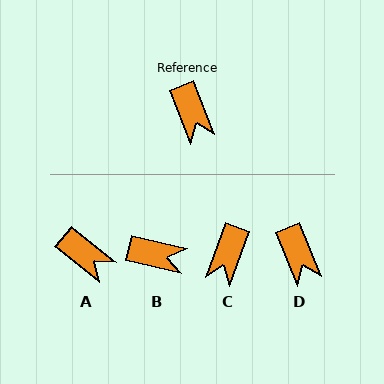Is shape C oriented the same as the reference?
No, it is off by about 42 degrees.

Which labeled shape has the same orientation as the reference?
D.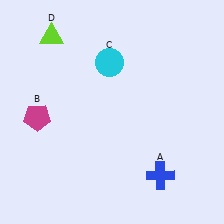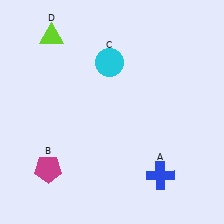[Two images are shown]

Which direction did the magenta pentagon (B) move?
The magenta pentagon (B) moved down.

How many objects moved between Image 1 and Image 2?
1 object moved between the two images.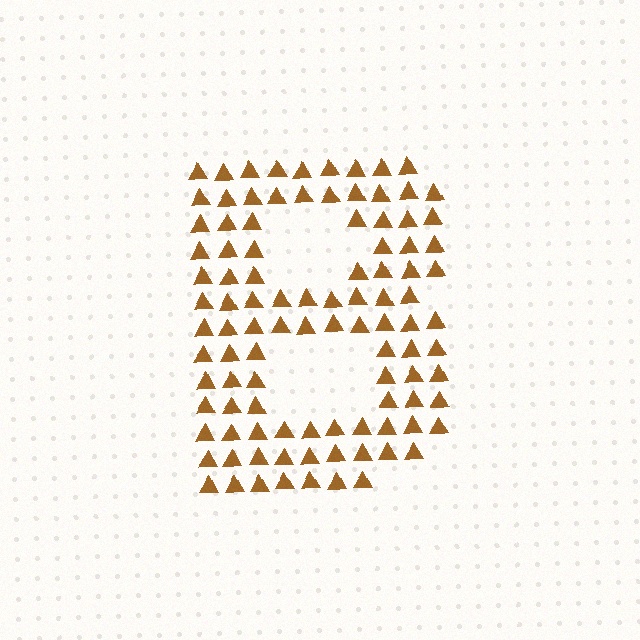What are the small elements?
The small elements are triangles.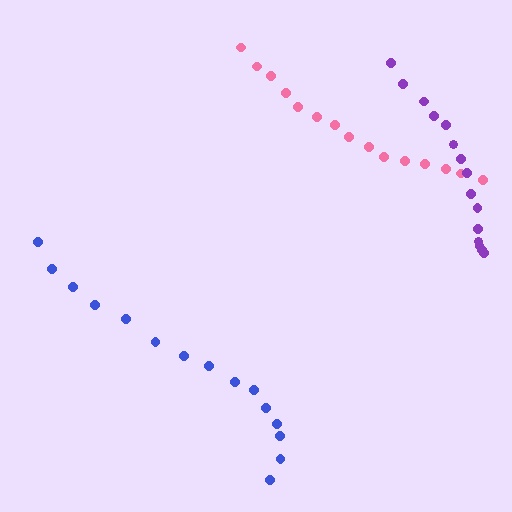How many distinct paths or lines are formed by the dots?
There are 3 distinct paths.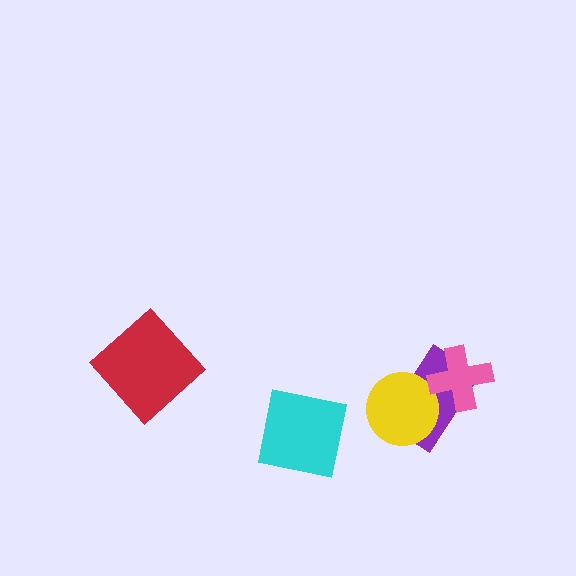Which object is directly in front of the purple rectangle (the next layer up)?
The yellow circle is directly in front of the purple rectangle.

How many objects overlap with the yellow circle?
1 object overlaps with the yellow circle.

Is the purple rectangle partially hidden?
Yes, it is partially covered by another shape.